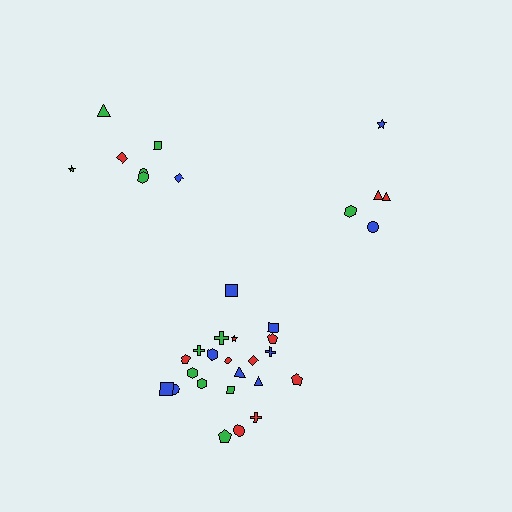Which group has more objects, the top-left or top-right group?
The top-left group.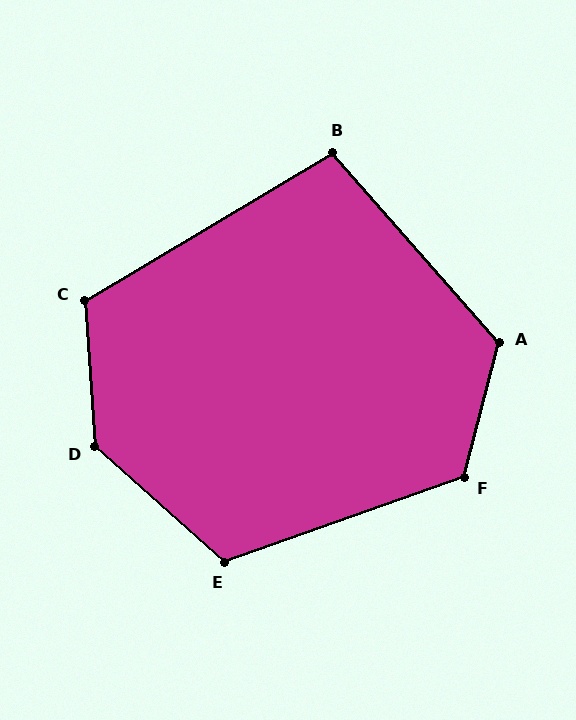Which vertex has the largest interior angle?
D, at approximately 136 degrees.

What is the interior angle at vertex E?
Approximately 119 degrees (obtuse).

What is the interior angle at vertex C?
Approximately 117 degrees (obtuse).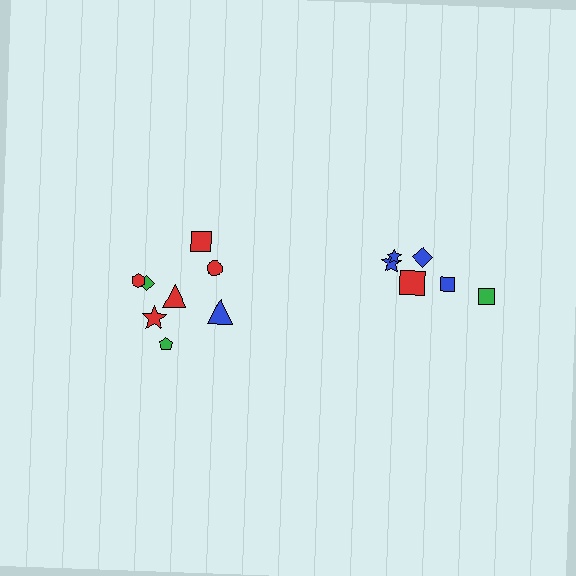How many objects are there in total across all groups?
There are 14 objects.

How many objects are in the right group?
There are 6 objects.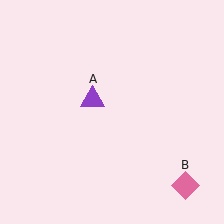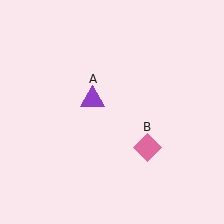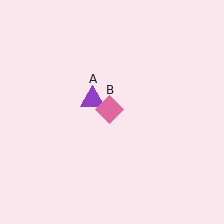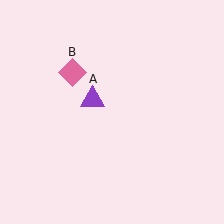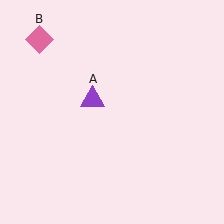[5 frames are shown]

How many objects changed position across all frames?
1 object changed position: pink diamond (object B).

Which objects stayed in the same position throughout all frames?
Purple triangle (object A) remained stationary.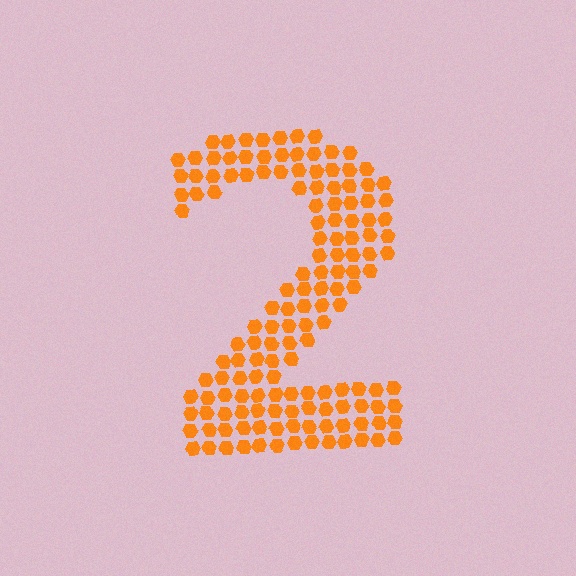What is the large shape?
The large shape is the digit 2.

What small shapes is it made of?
It is made of small hexagons.